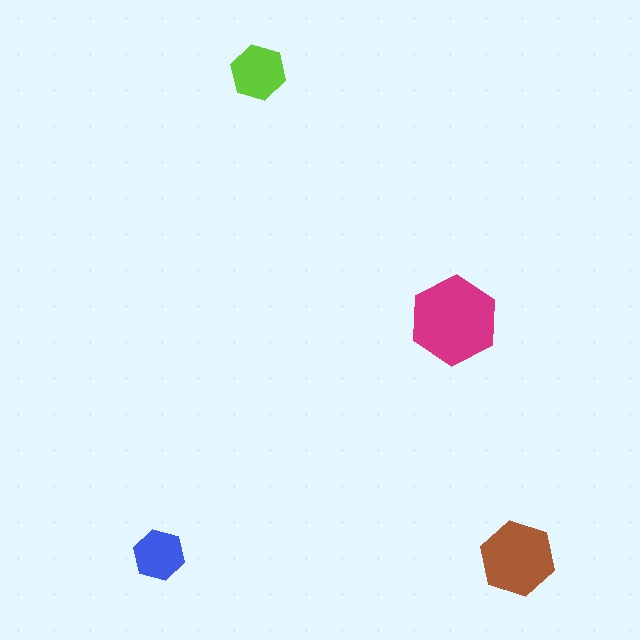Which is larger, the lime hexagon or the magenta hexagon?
The magenta one.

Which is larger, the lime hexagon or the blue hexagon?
The lime one.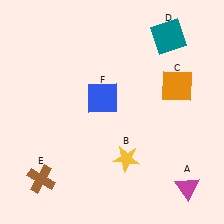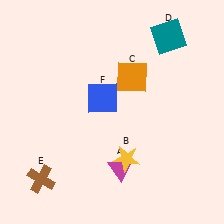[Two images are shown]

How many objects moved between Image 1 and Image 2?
2 objects moved between the two images.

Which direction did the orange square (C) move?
The orange square (C) moved left.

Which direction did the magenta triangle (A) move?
The magenta triangle (A) moved left.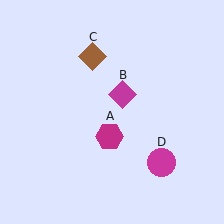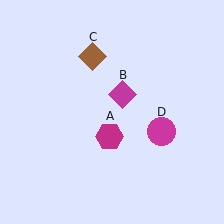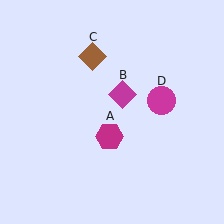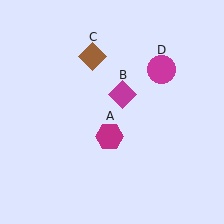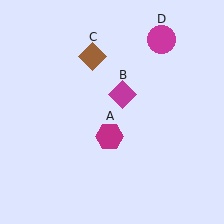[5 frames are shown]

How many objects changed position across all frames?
1 object changed position: magenta circle (object D).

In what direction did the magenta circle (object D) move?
The magenta circle (object D) moved up.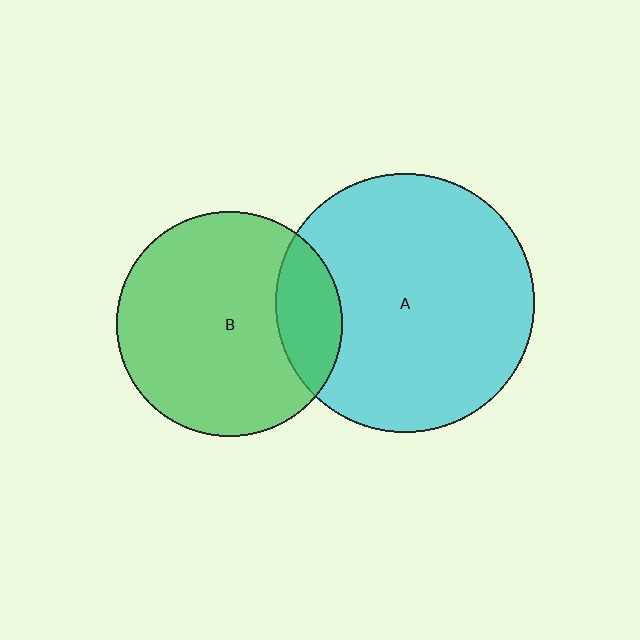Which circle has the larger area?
Circle A (cyan).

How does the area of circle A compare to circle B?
Approximately 1.3 times.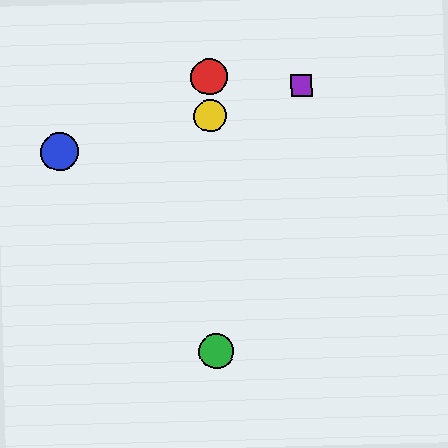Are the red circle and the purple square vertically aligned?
No, the red circle is at x≈209 and the purple square is at x≈301.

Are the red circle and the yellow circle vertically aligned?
Yes, both are at x≈209.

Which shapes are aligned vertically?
The red circle, the green circle, the yellow circle are aligned vertically.